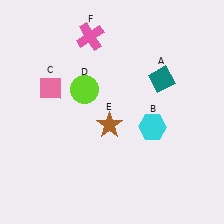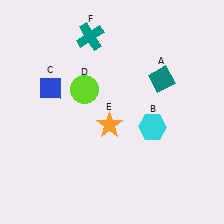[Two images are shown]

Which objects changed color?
C changed from pink to blue. E changed from brown to orange. F changed from pink to teal.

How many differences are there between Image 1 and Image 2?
There are 3 differences between the two images.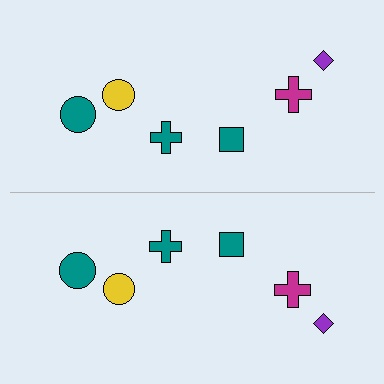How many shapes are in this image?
There are 12 shapes in this image.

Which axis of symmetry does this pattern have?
The pattern has a horizontal axis of symmetry running through the center of the image.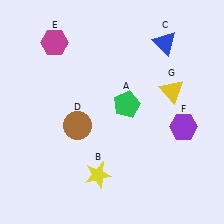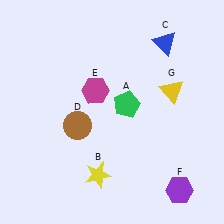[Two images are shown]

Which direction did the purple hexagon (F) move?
The purple hexagon (F) moved down.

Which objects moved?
The objects that moved are: the magenta hexagon (E), the purple hexagon (F).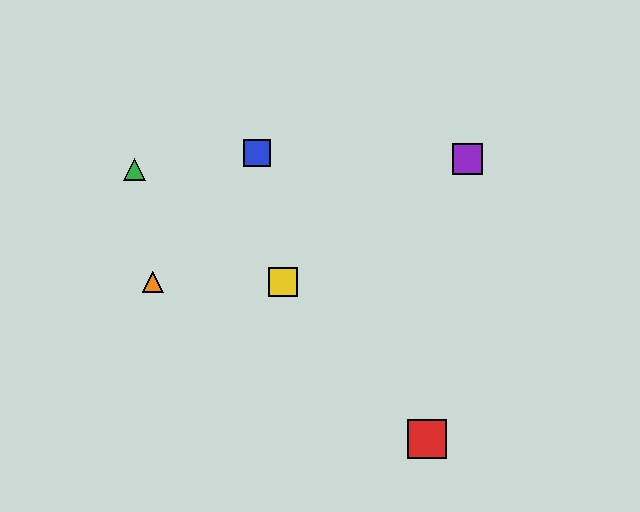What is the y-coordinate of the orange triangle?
The orange triangle is at y≈282.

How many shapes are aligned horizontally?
2 shapes (the yellow square, the orange triangle) are aligned horizontally.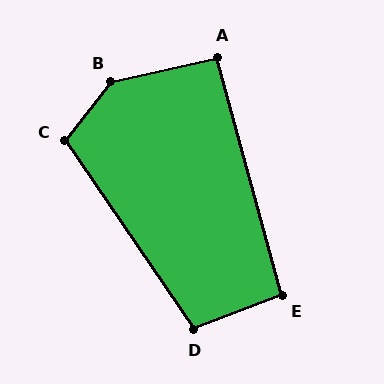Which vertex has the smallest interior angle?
A, at approximately 92 degrees.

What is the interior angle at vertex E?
Approximately 96 degrees (obtuse).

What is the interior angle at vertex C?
Approximately 108 degrees (obtuse).